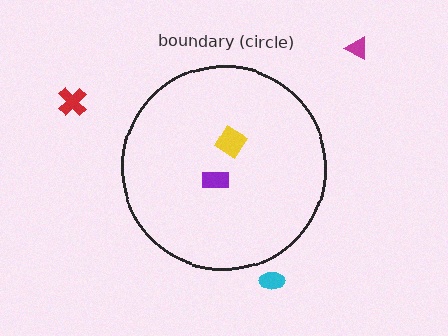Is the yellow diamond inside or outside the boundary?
Inside.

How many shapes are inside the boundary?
2 inside, 3 outside.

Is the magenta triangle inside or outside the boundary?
Outside.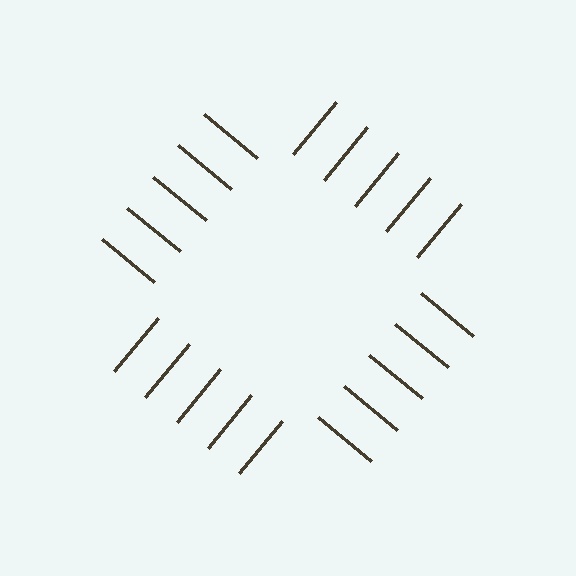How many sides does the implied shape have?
4 sides — the line-ends trace a square.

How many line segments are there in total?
20 — 5 along each of the 4 edges.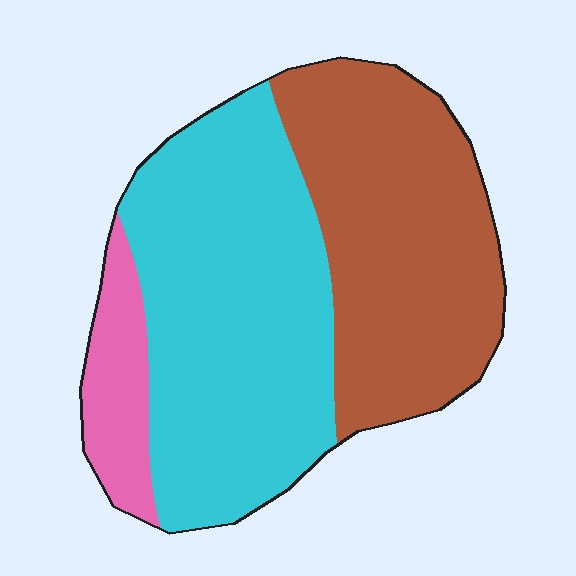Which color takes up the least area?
Pink, at roughly 10%.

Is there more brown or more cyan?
Cyan.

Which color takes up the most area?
Cyan, at roughly 50%.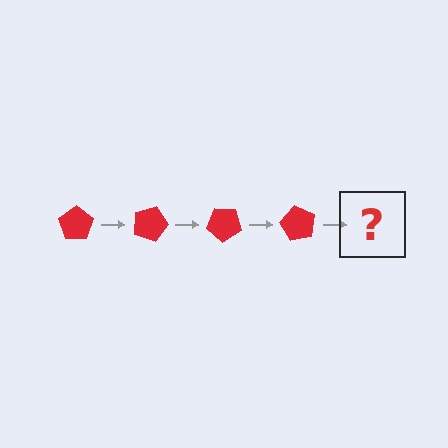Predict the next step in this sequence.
The next step is a red pentagon rotated 80 degrees.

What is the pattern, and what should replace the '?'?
The pattern is that the pentagon rotates 20 degrees each step. The '?' should be a red pentagon rotated 80 degrees.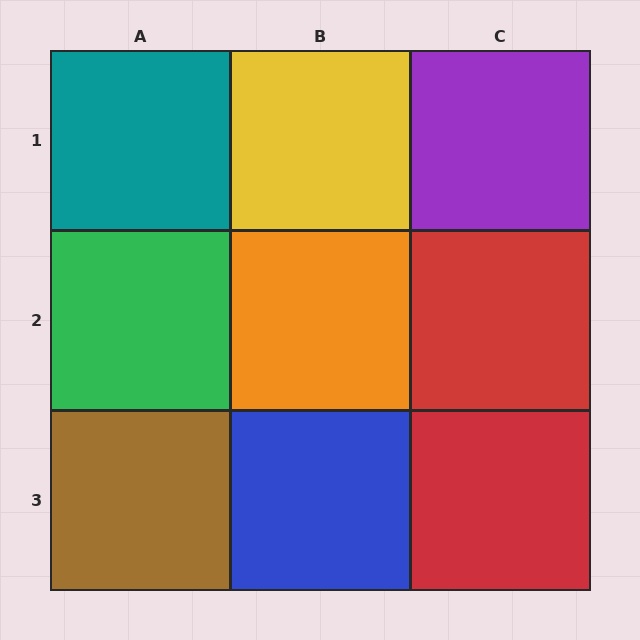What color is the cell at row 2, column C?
Red.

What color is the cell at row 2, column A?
Green.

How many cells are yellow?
1 cell is yellow.